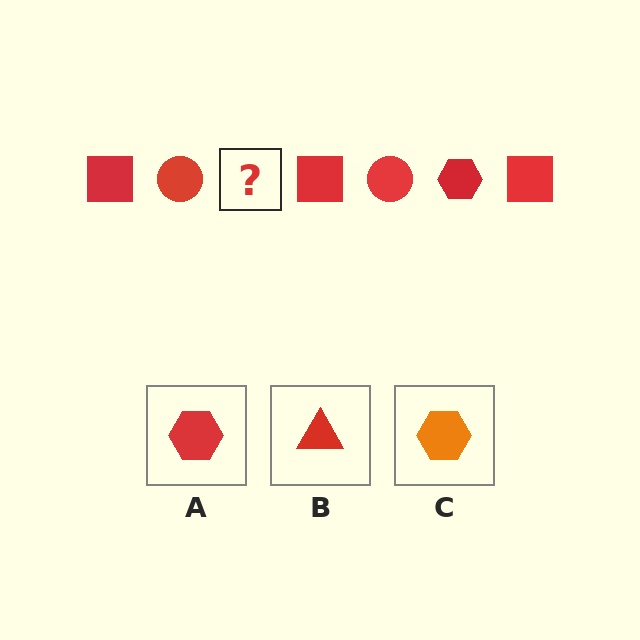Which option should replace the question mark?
Option A.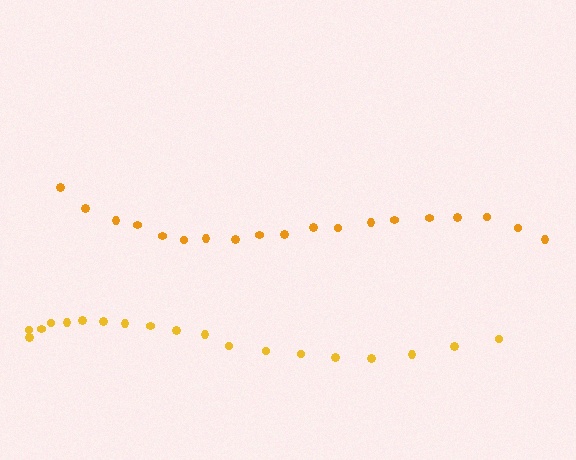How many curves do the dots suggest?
There are 2 distinct paths.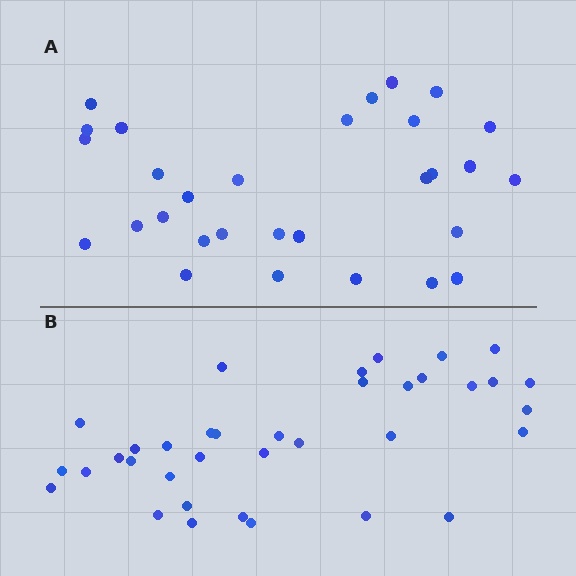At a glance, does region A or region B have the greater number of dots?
Region B (the bottom region) has more dots.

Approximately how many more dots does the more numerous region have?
Region B has about 6 more dots than region A.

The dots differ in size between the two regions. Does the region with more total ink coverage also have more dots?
No. Region A has more total ink coverage because its dots are larger, but region B actually contains more individual dots. Total area can be misleading — the number of items is what matters here.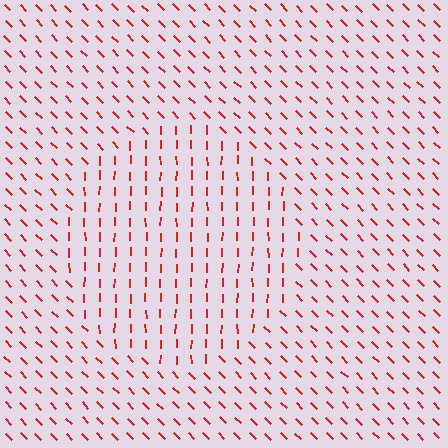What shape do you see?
I see a circle.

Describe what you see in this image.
The image is filled with small red line segments. A circle region in the image has lines oriented differently from the surrounding lines, creating a visible texture boundary.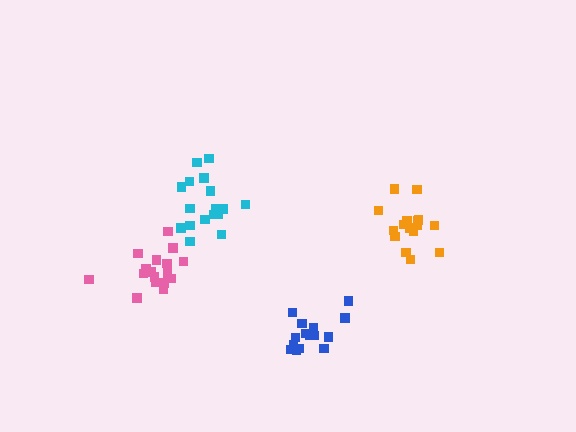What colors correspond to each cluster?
The clusters are colored: blue, orange, pink, cyan.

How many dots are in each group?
Group 1: 15 dots, Group 2: 16 dots, Group 3: 17 dots, Group 4: 19 dots (67 total).